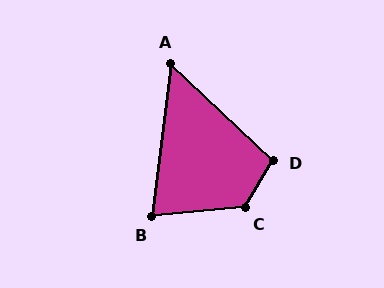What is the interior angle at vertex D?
Approximately 102 degrees (obtuse).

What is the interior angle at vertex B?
Approximately 78 degrees (acute).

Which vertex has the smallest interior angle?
A, at approximately 54 degrees.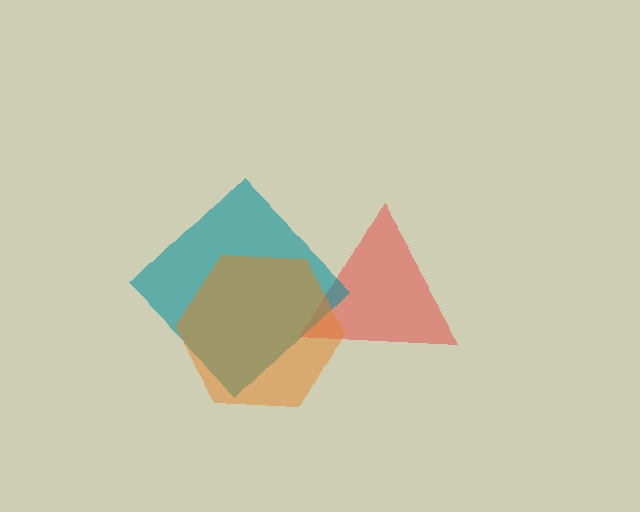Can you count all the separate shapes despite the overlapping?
Yes, there are 3 separate shapes.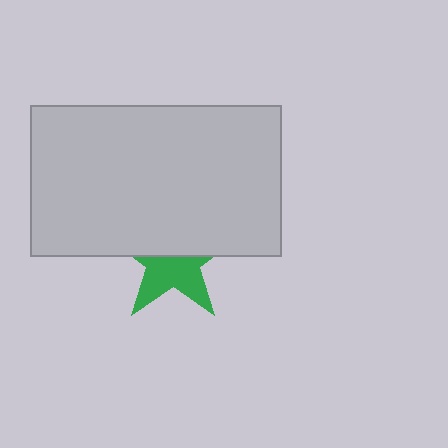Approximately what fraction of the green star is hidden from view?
Roughly 52% of the green star is hidden behind the light gray rectangle.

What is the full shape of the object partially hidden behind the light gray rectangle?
The partially hidden object is a green star.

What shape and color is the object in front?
The object in front is a light gray rectangle.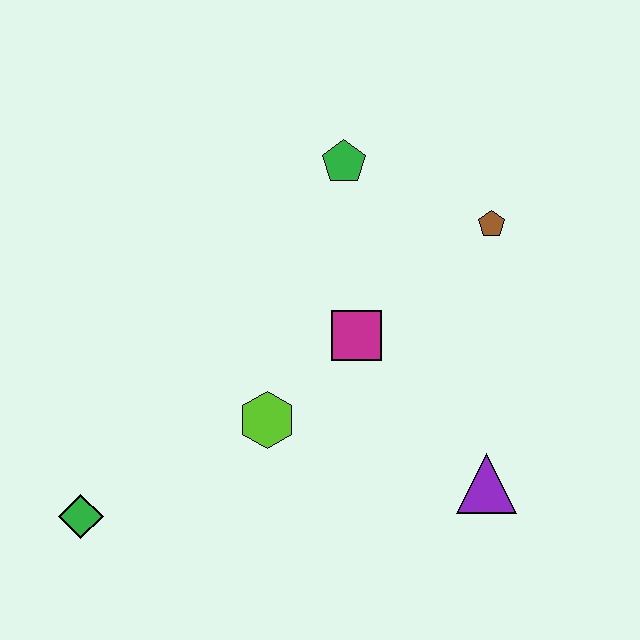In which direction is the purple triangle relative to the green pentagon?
The purple triangle is below the green pentagon.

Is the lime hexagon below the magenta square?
Yes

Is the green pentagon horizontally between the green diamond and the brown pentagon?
Yes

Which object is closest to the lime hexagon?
The magenta square is closest to the lime hexagon.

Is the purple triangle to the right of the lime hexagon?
Yes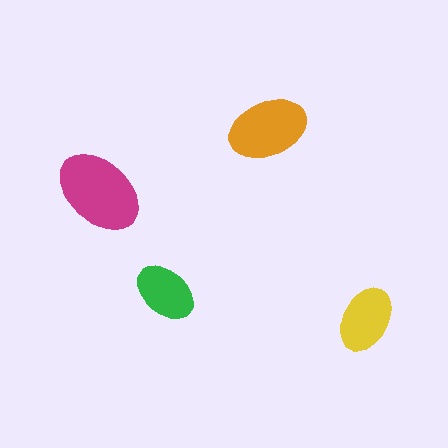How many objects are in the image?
There are 4 objects in the image.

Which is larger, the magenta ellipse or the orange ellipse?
The magenta one.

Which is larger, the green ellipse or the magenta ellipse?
The magenta one.